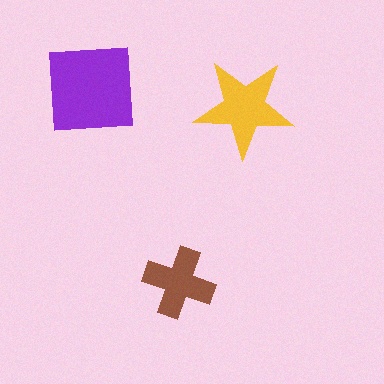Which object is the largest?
The purple square.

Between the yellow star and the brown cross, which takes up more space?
The yellow star.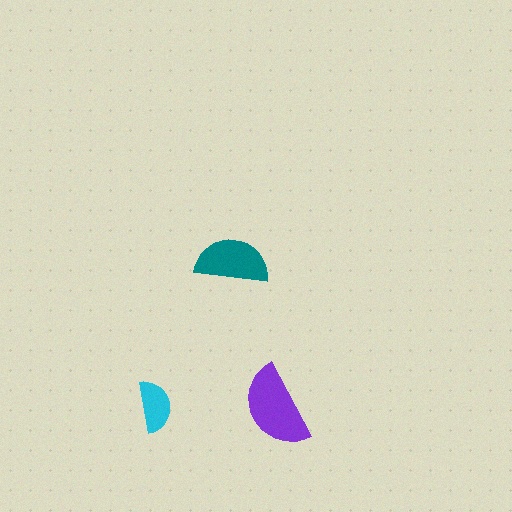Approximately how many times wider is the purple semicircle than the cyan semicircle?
About 1.5 times wider.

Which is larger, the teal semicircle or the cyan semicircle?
The teal one.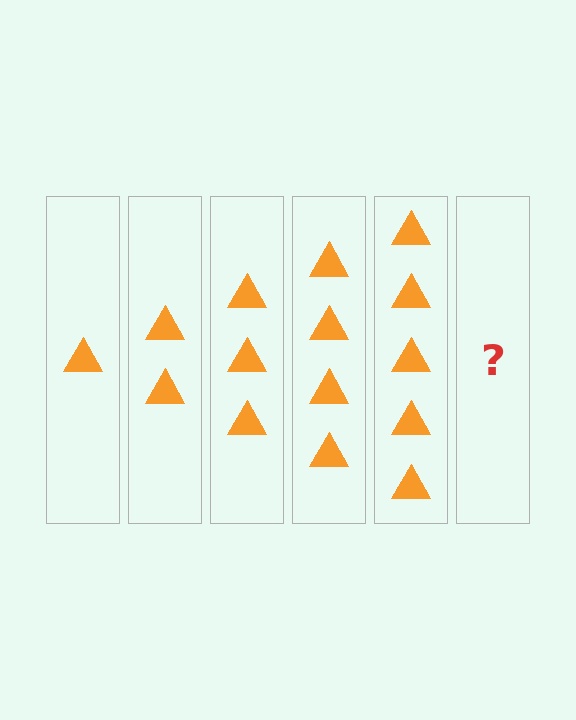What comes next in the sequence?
The next element should be 6 triangles.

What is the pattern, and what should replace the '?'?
The pattern is that each step adds one more triangle. The '?' should be 6 triangles.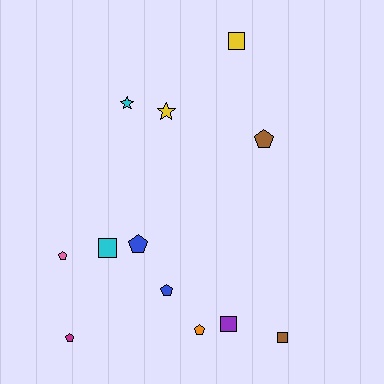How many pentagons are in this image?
There are 6 pentagons.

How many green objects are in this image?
There are no green objects.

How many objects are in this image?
There are 12 objects.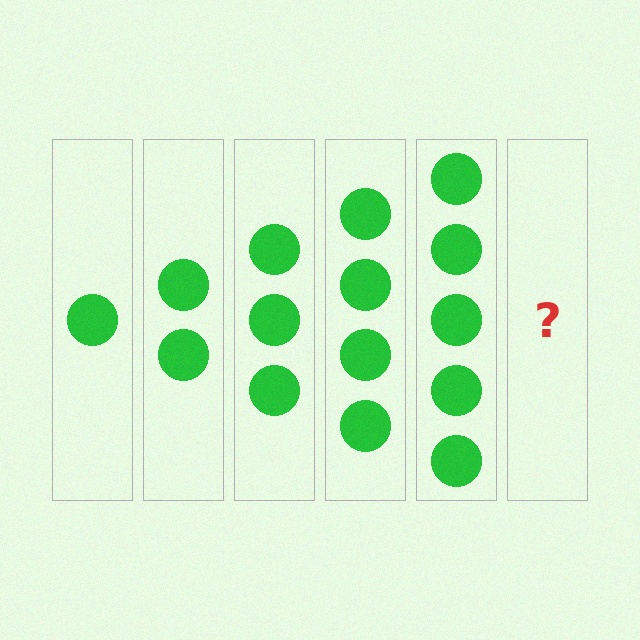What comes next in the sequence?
The next element should be 6 circles.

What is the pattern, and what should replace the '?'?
The pattern is that each step adds one more circle. The '?' should be 6 circles.